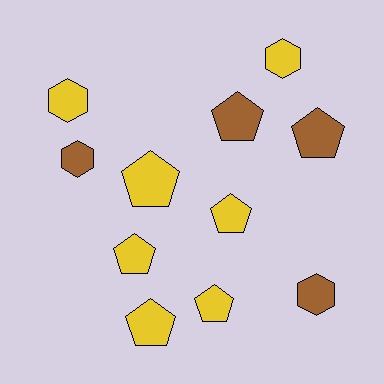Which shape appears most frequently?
Pentagon, with 7 objects.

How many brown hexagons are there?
There are 2 brown hexagons.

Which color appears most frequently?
Yellow, with 7 objects.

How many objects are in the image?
There are 11 objects.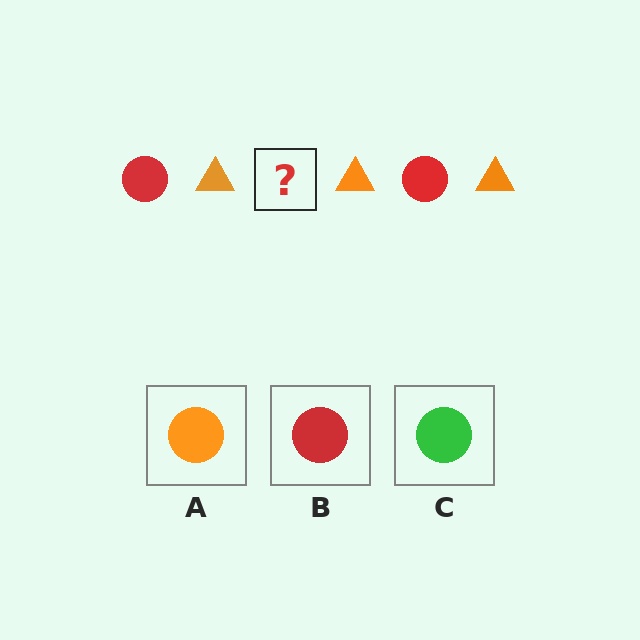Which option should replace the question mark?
Option B.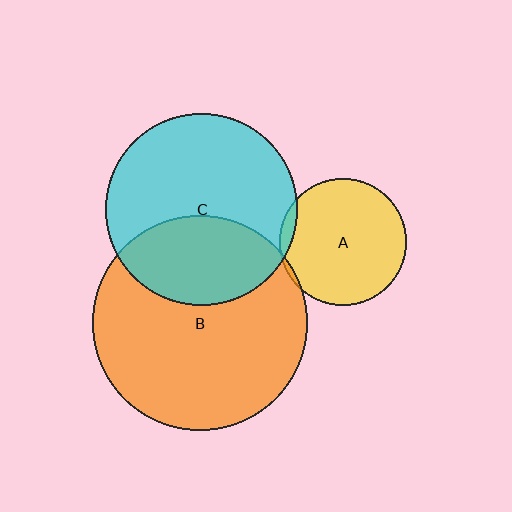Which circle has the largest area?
Circle B (orange).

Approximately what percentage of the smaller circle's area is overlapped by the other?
Approximately 5%.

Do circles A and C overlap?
Yes.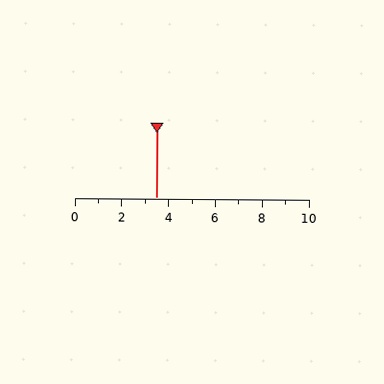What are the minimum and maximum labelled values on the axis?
The axis runs from 0 to 10.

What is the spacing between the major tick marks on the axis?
The major ticks are spaced 2 apart.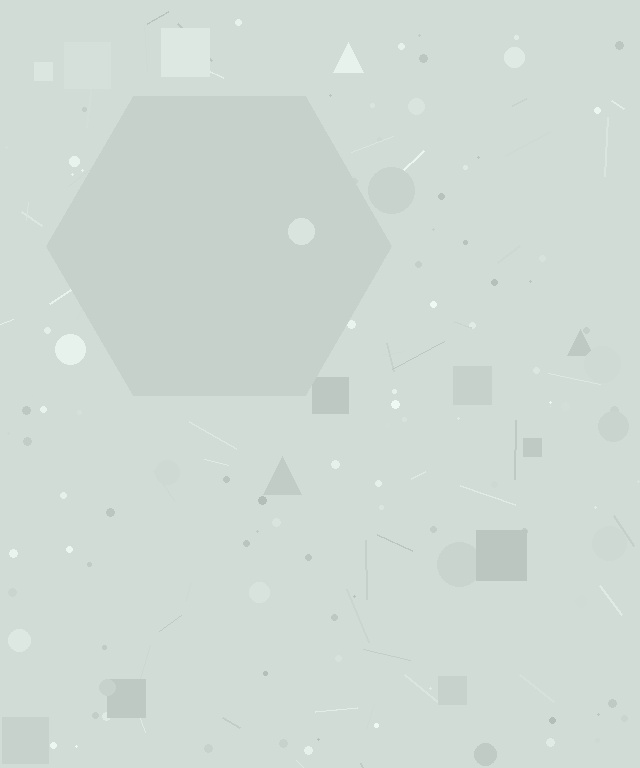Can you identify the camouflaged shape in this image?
The camouflaged shape is a hexagon.